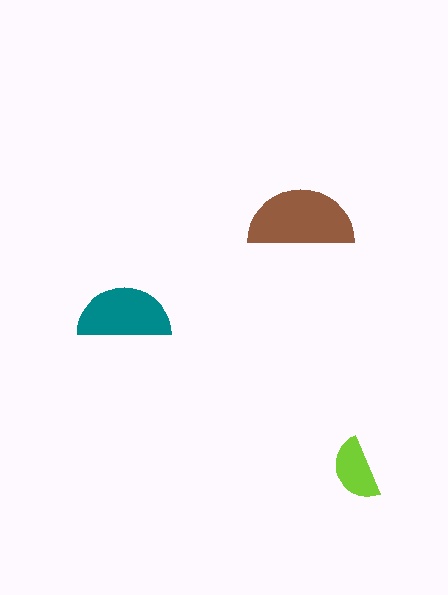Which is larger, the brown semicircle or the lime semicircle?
The brown one.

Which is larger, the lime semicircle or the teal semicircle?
The teal one.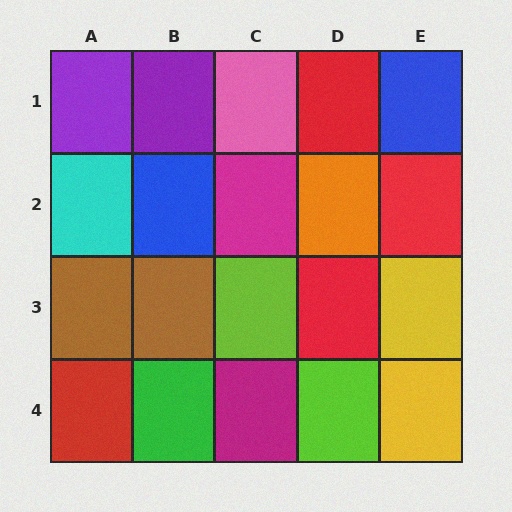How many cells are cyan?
1 cell is cyan.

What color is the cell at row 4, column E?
Yellow.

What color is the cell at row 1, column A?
Purple.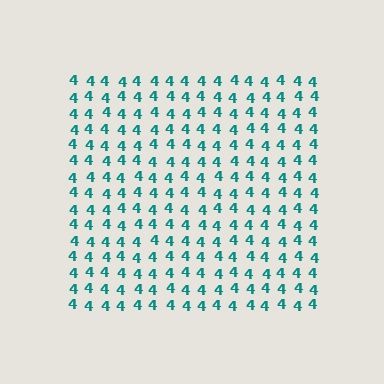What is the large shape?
The large shape is a square.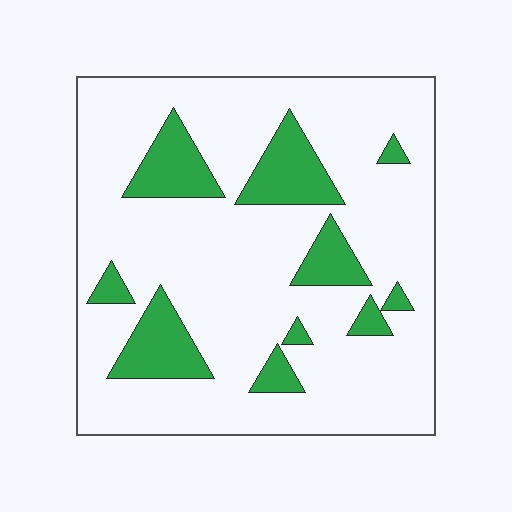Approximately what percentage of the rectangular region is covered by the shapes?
Approximately 20%.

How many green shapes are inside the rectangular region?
10.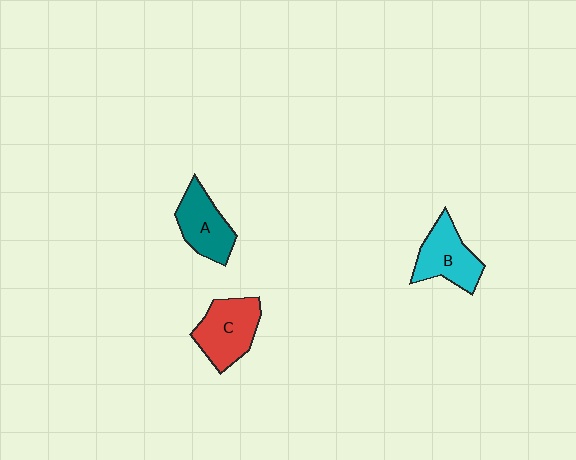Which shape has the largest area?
Shape C (red).